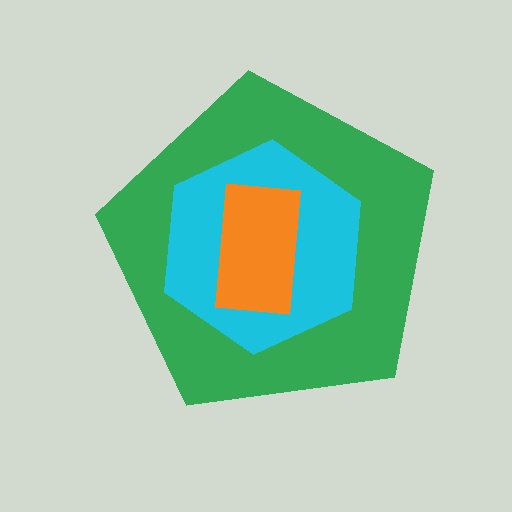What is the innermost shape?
The orange rectangle.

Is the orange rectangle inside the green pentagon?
Yes.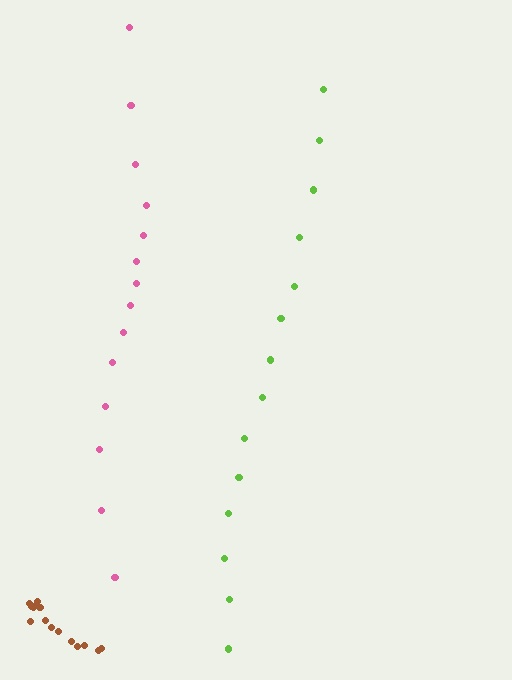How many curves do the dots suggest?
There are 3 distinct paths.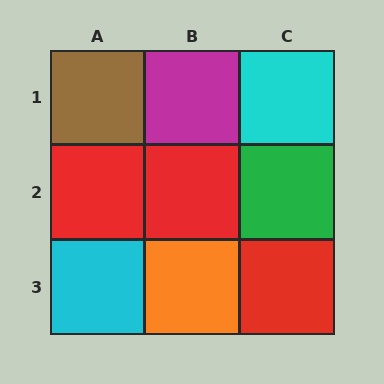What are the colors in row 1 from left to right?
Brown, magenta, cyan.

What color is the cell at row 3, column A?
Cyan.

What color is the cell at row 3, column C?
Red.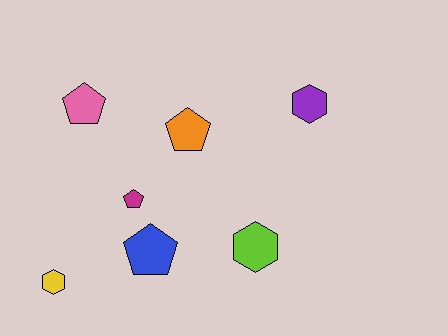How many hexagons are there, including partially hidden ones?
There are 3 hexagons.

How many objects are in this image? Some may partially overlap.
There are 7 objects.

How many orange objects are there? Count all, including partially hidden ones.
There is 1 orange object.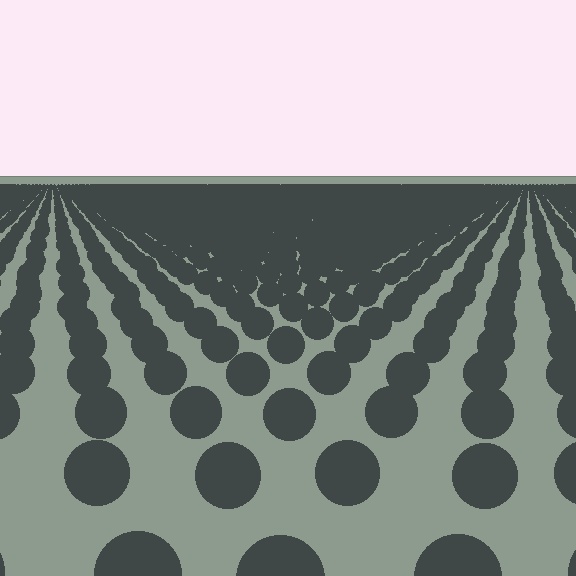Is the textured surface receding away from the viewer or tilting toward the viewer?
The surface is receding away from the viewer. Texture elements get smaller and denser toward the top.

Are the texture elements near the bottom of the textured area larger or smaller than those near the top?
Larger. Near the bottom, elements are closer to the viewer and appear at a bigger on-screen size.